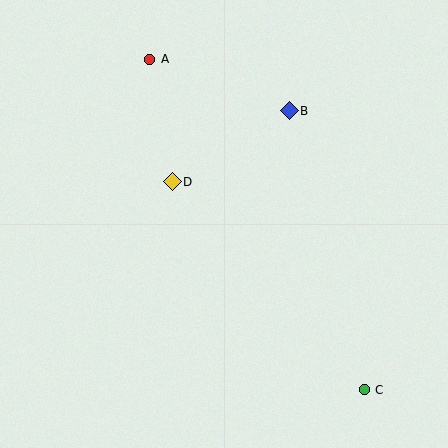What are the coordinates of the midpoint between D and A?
The midpoint between D and A is at (161, 121).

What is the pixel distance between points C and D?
The distance between C and D is 283 pixels.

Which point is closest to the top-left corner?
Point A is closest to the top-left corner.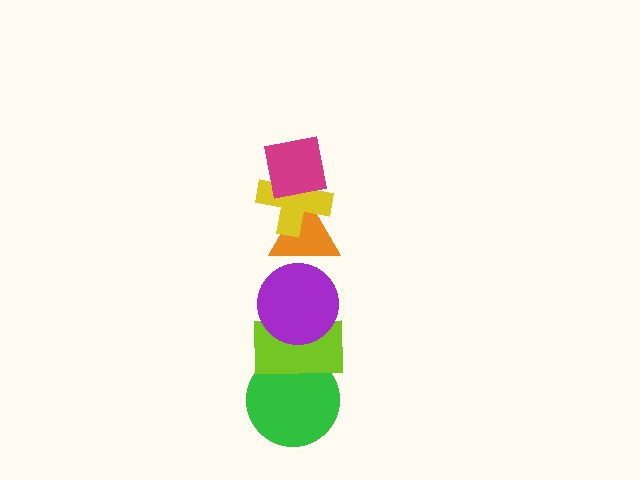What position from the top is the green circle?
The green circle is 6th from the top.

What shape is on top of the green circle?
The lime rectangle is on top of the green circle.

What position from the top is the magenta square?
The magenta square is 1st from the top.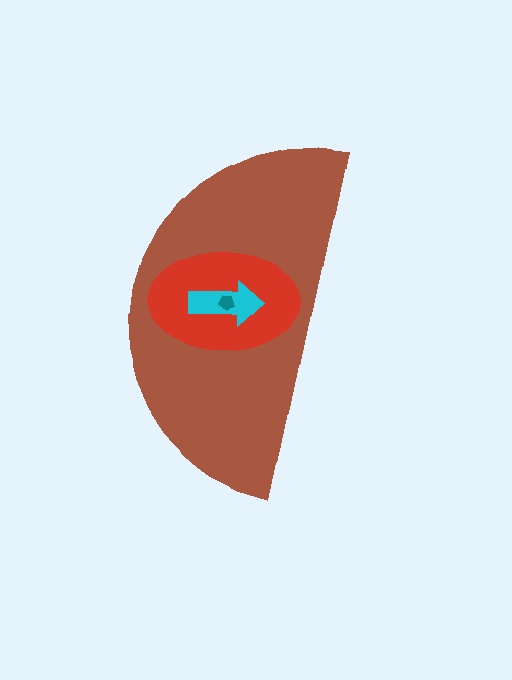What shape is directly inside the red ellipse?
The cyan arrow.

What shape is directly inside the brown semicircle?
The red ellipse.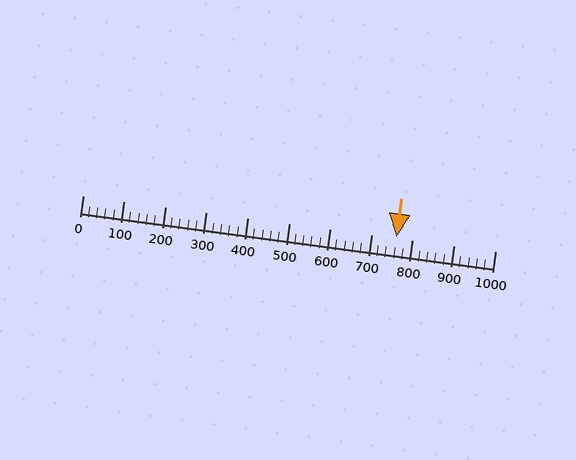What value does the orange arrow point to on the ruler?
The orange arrow points to approximately 760.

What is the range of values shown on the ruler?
The ruler shows values from 0 to 1000.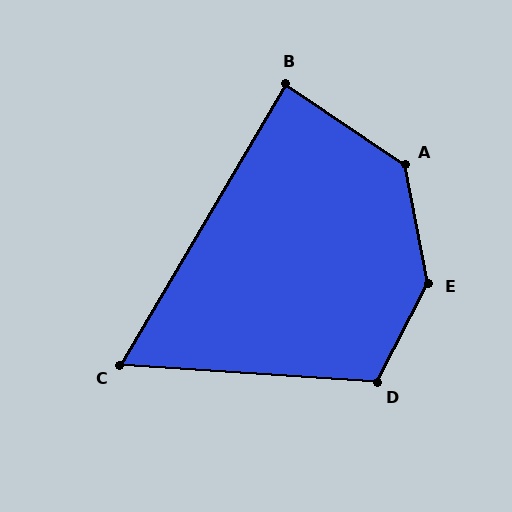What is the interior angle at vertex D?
Approximately 114 degrees (obtuse).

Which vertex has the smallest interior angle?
C, at approximately 63 degrees.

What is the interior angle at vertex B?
Approximately 86 degrees (approximately right).